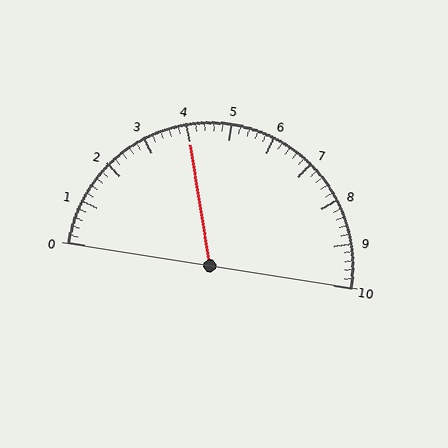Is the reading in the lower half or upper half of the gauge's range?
The reading is in the lower half of the range (0 to 10).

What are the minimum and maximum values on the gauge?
The gauge ranges from 0 to 10.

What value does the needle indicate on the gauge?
The needle indicates approximately 4.0.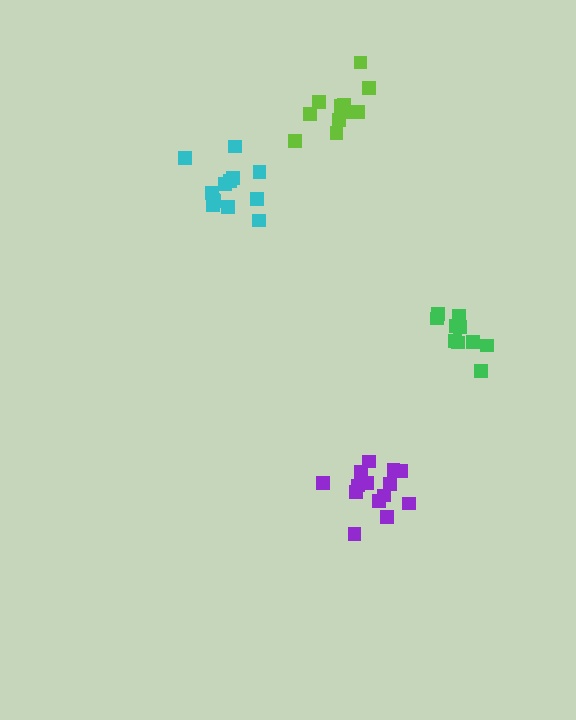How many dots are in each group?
Group 1: 10 dots, Group 2: 14 dots, Group 3: 13 dots, Group 4: 11 dots (48 total).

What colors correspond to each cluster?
The clusters are colored: green, purple, cyan, lime.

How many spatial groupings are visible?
There are 4 spatial groupings.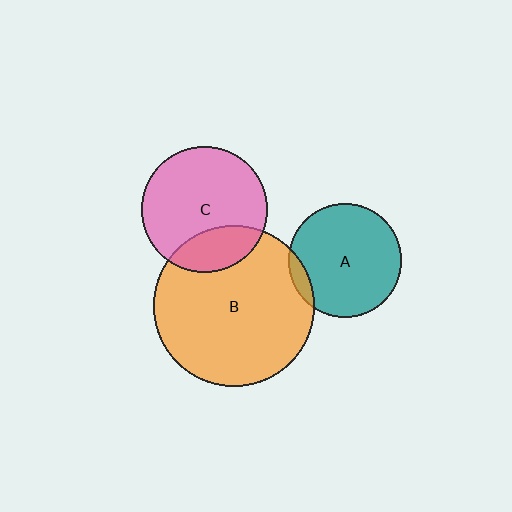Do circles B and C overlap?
Yes.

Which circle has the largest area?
Circle B (orange).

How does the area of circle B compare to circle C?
Approximately 1.6 times.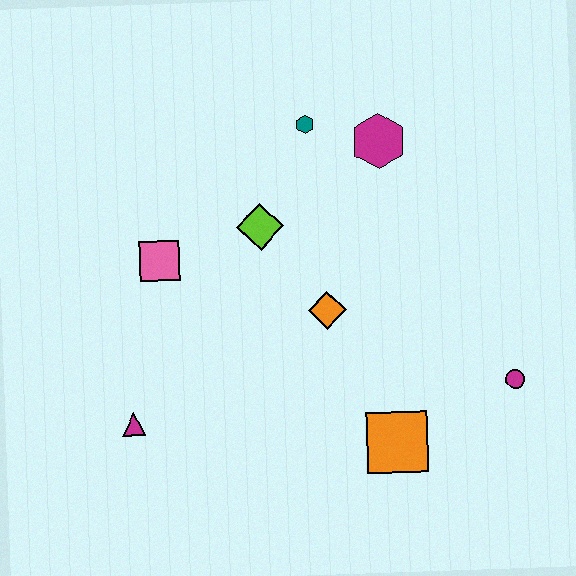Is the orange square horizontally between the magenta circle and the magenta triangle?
Yes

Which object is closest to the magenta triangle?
The pink square is closest to the magenta triangle.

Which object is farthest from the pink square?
The magenta circle is farthest from the pink square.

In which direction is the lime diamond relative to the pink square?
The lime diamond is to the right of the pink square.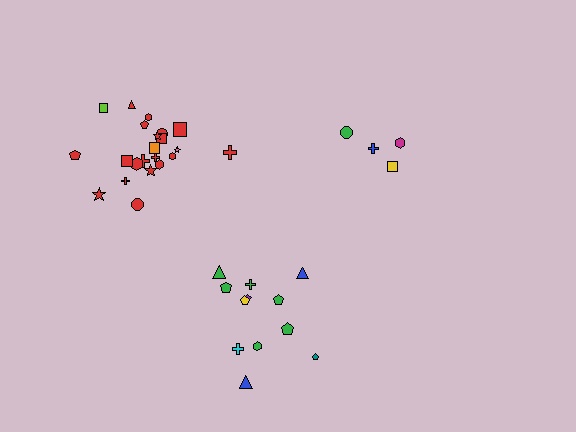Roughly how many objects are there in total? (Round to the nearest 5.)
Roughly 40 objects in total.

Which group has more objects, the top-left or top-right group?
The top-left group.